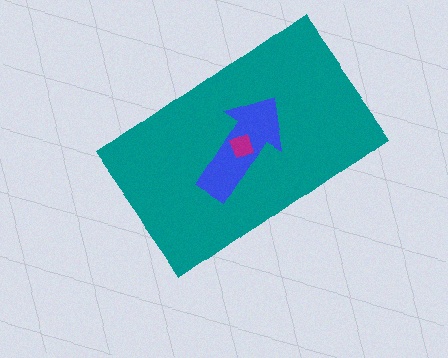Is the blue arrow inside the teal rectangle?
Yes.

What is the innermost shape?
The magenta diamond.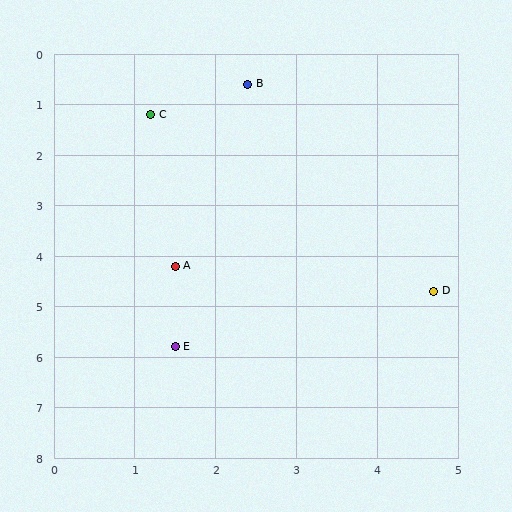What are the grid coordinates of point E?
Point E is at approximately (1.5, 5.8).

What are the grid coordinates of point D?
Point D is at approximately (4.7, 4.7).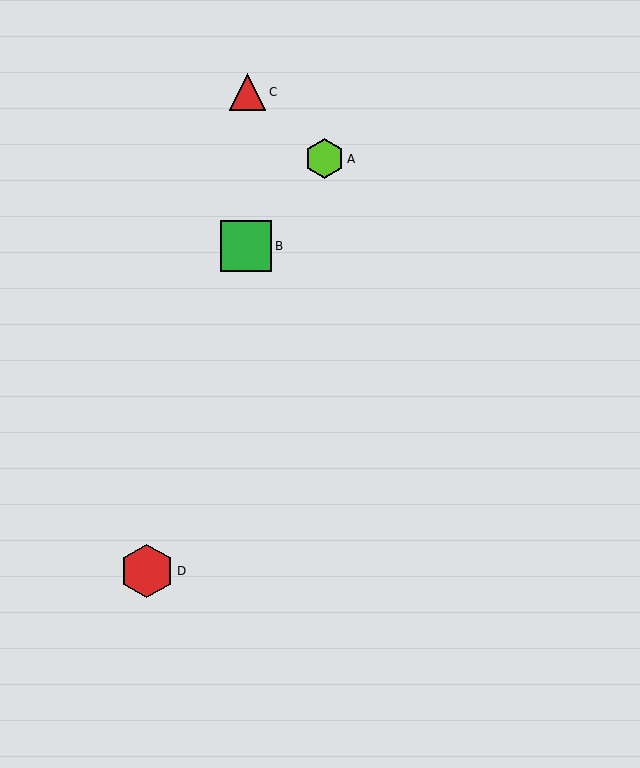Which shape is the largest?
The red hexagon (labeled D) is the largest.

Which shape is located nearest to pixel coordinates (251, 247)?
The green square (labeled B) at (246, 246) is nearest to that location.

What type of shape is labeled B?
Shape B is a green square.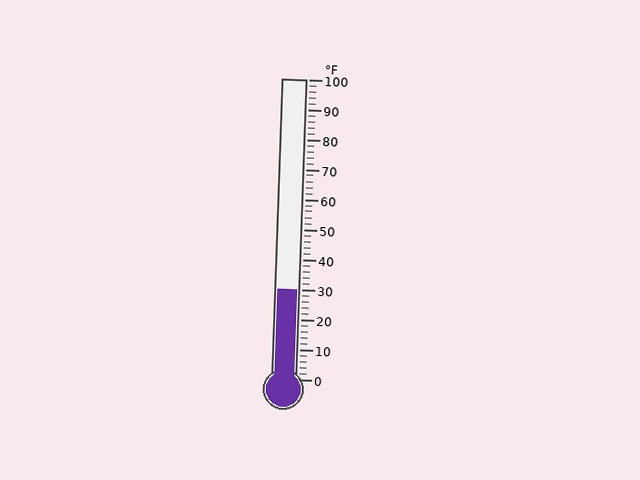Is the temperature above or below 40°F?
The temperature is below 40°F.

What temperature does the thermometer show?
The thermometer shows approximately 30°F.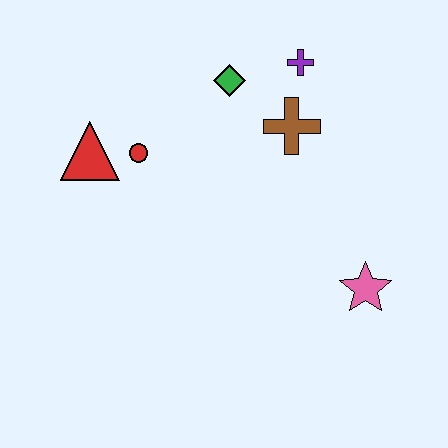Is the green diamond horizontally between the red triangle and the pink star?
Yes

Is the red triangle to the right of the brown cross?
No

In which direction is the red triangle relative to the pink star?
The red triangle is to the left of the pink star.